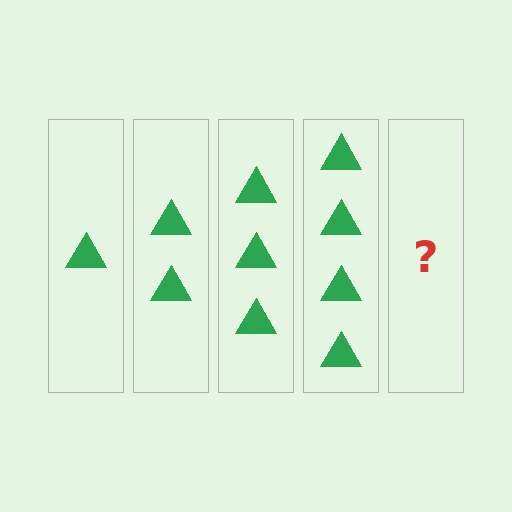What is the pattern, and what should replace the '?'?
The pattern is that each step adds one more triangle. The '?' should be 5 triangles.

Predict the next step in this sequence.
The next step is 5 triangles.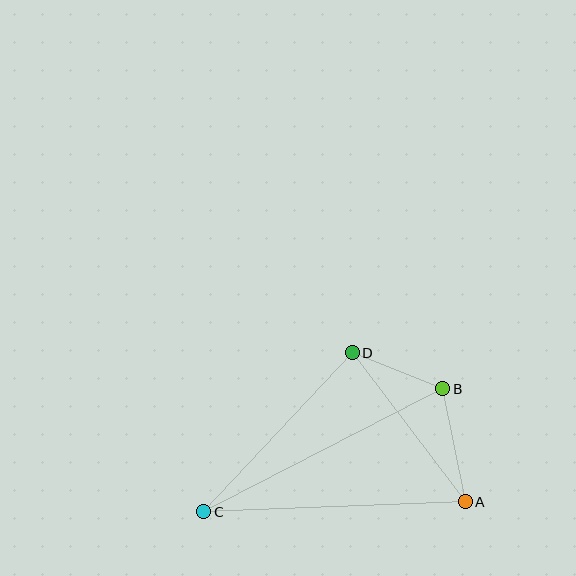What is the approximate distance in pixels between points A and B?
The distance between A and B is approximately 115 pixels.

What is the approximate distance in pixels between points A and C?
The distance between A and C is approximately 262 pixels.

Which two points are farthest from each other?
Points B and C are farthest from each other.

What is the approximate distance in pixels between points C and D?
The distance between C and D is approximately 218 pixels.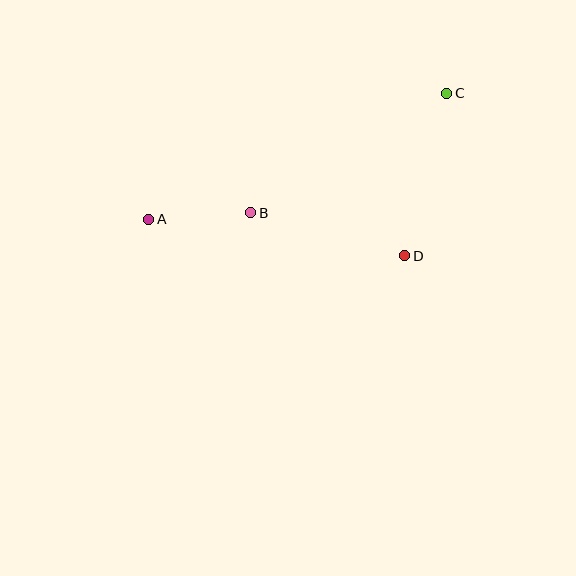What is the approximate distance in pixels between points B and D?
The distance between B and D is approximately 160 pixels.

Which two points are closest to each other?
Points A and B are closest to each other.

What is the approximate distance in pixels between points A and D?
The distance between A and D is approximately 258 pixels.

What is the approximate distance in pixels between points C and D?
The distance between C and D is approximately 168 pixels.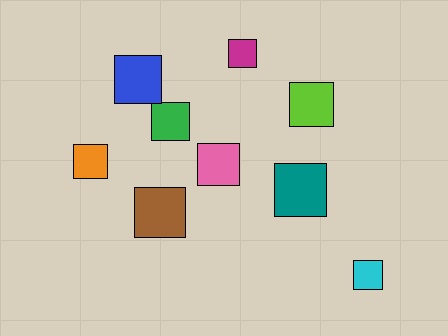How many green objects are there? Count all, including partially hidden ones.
There is 1 green object.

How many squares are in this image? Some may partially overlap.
There are 9 squares.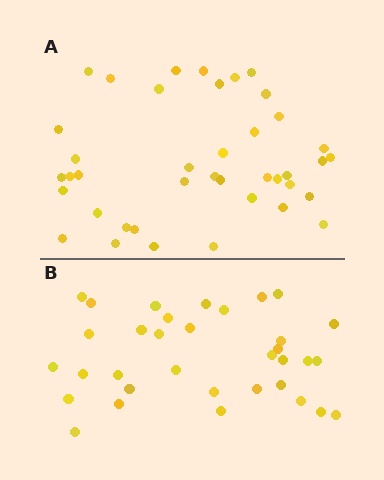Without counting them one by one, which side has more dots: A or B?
Region A (the top region) has more dots.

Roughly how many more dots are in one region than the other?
Region A has about 6 more dots than region B.